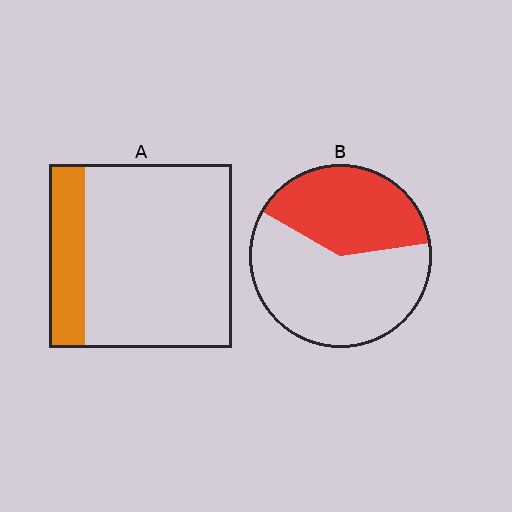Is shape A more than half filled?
No.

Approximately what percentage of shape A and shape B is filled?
A is approximately 20% and B is approximately 40%.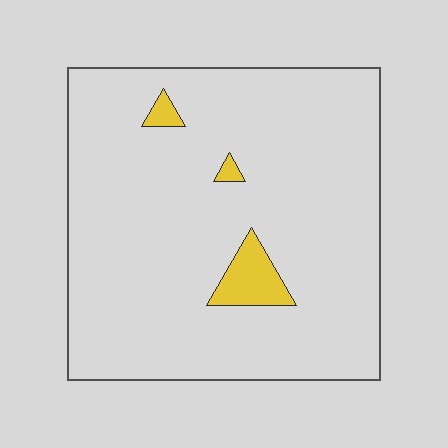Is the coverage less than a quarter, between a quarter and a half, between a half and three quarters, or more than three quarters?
Less than a quarter.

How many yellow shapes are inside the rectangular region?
3.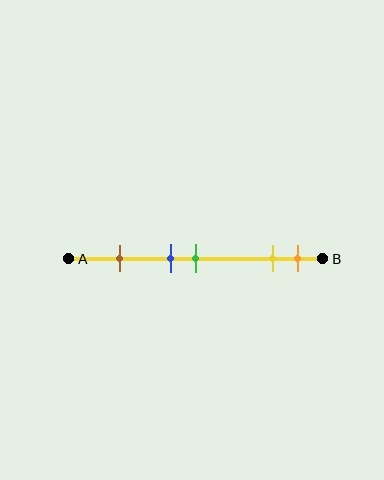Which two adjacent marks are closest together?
The blue and green marks are the closest adjacent pair.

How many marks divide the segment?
There are 5 marks dividing the segment.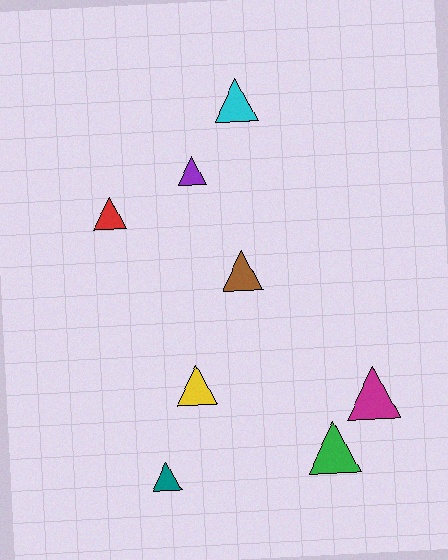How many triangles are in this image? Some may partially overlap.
There are 8 triangles.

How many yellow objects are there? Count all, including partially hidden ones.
There is 1 yellow object.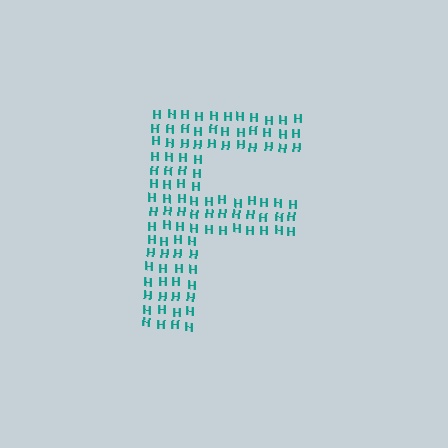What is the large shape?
The large shape is the letter F.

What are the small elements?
The small elements are letter H's.